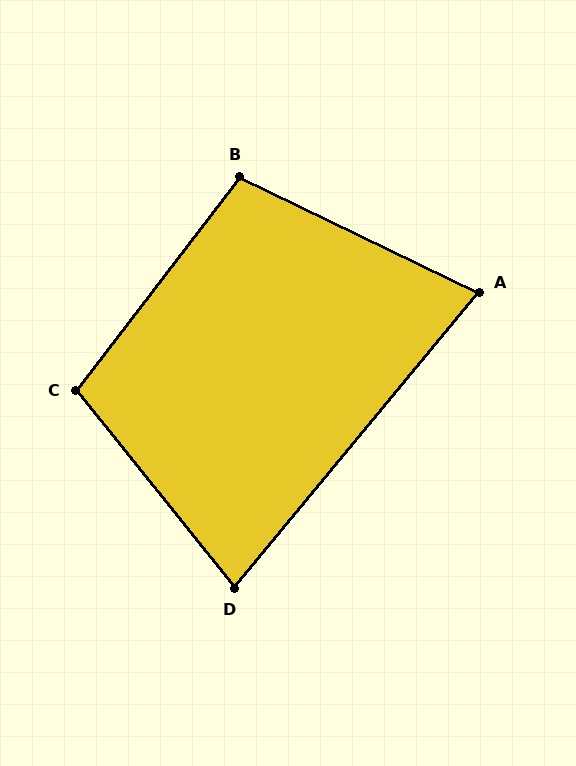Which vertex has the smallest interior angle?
A, at approximately 76 degrees.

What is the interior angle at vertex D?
Approximately 78 degrees (acute).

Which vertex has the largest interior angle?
C, at approximately 104 degrees.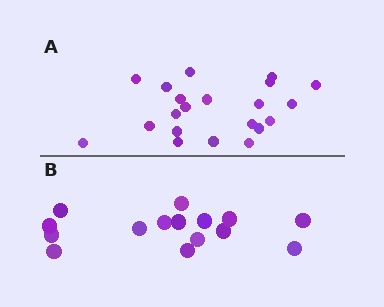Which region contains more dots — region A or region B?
Region A (the top region) has more dots.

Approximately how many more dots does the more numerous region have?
Region A has about 6 more dots than region B.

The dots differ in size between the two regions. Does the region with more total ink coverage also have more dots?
No. Region B has more total ink coverage because its dots are larger, but region A actually contains more individual dots. Total area can be misleading — the number of items is what matters here.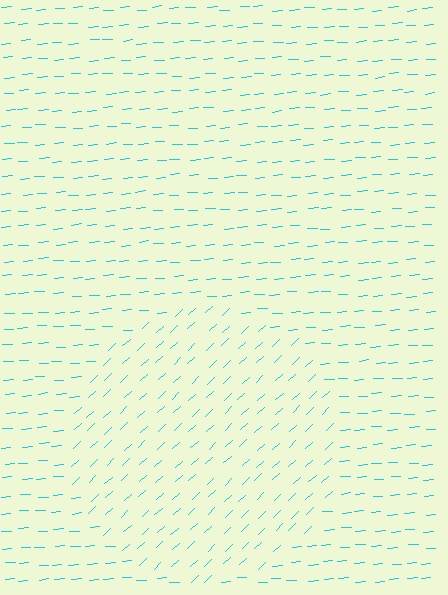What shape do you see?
I see a circle.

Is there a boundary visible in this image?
Yes, there is a texture boundary formed by a change in line orientation.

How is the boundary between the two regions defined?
The boundary is defined purely by a change in line orientation (approximately 39 degrees difference). All lines are the same color and thickness.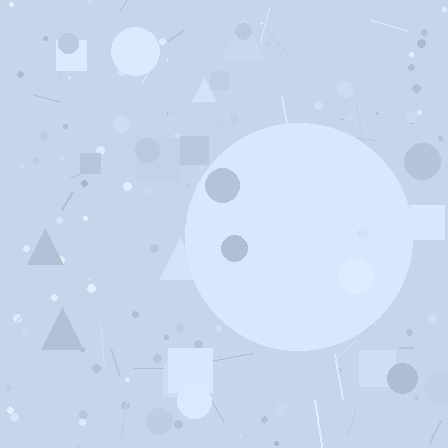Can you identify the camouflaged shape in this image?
The camouflaged shape is a circle.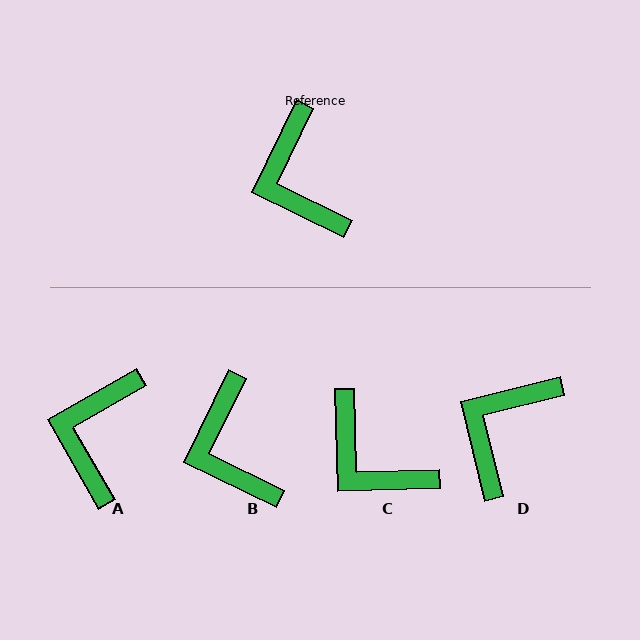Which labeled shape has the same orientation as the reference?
B.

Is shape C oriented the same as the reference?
No, it is off by about 28 degrees.